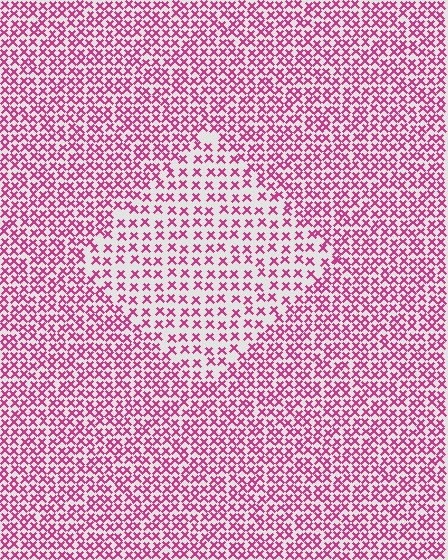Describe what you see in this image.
The image contains small magenta elements arranged at two different densities. A diamond-shaped region is visible where the elements are less densely packed than the surrounding area.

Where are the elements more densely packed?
The elements are more densely packed outside the diamond boundary.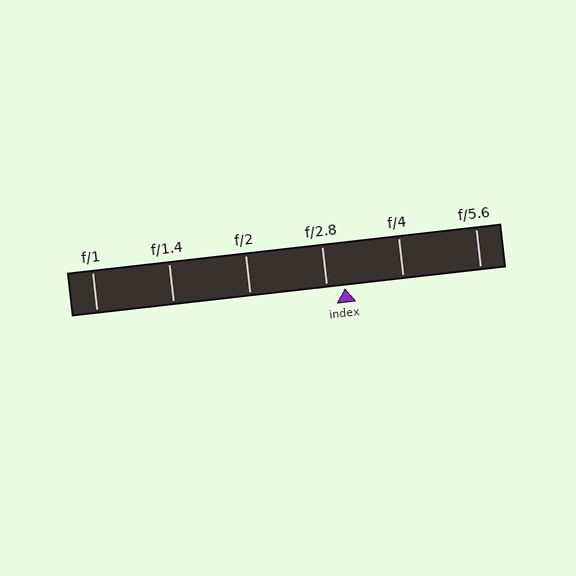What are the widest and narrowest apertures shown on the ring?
The widest aperture shown is f/1 and the narrowest is f/5.6.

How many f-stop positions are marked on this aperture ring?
There are 6 f-stop positions marked.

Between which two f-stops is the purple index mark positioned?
The index mark is between f/2.8 and f/4.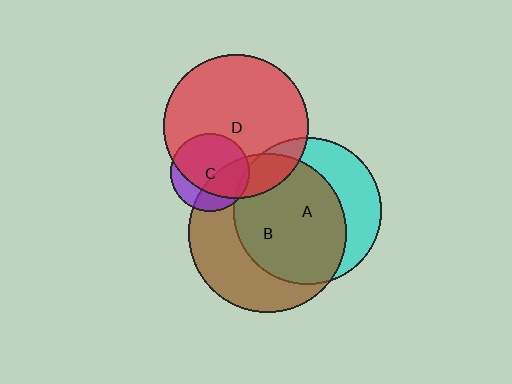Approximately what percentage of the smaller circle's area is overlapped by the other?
Approximately 5%.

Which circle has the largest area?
Circle B (brown).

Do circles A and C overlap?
Yes.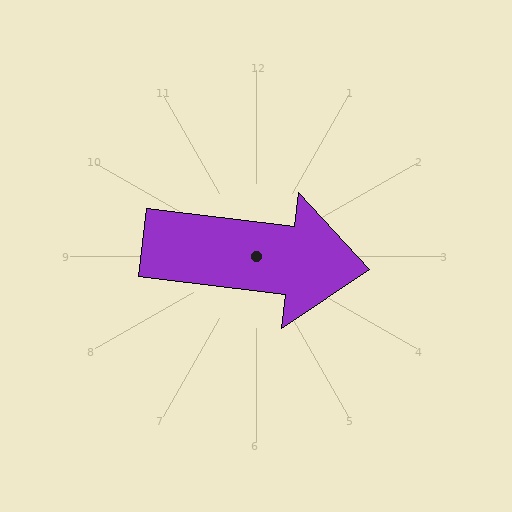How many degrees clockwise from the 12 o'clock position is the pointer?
Approximately 97 degrees.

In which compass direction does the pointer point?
East.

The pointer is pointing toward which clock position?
Roughly 3 o'clock.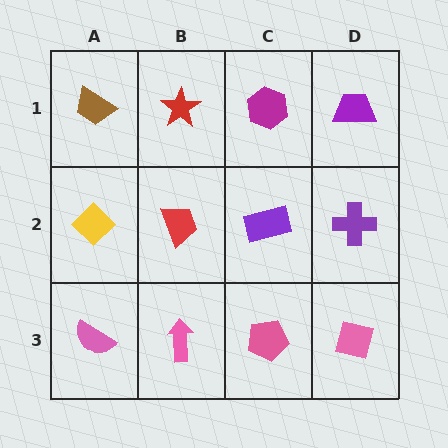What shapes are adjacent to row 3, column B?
A red trapezoid (row 2, column B), a pink semicircle (row 3, column A), a pink pentagon (row 3, column C).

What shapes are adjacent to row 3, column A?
A yellow diamond (row 2, column A), a pink arrow (row 3, column B).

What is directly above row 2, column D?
A purple trapezoid.